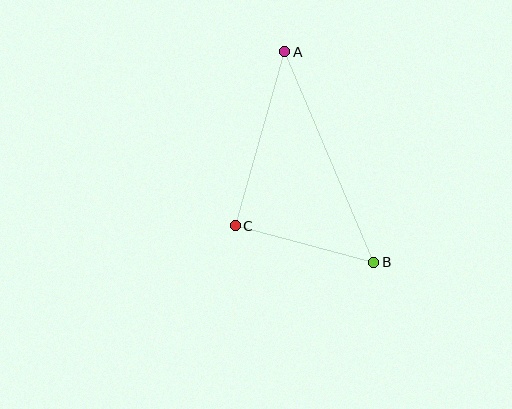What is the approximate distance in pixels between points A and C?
The distance between A and C is approximately 181 pixels.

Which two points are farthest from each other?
Points A and B are farthest from each other.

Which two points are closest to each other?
Points B and C are closest to each other.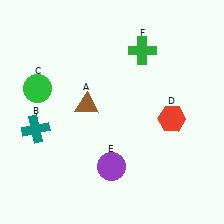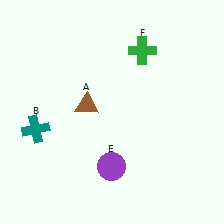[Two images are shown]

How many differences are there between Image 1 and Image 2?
There are 2 differences between the two images.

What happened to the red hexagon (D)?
The red hexagon (D) was removed in Image 2. It was in the bottom-right area of Image 1.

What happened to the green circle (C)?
The green circle (C) was removed in Image 2. It was in the top-left area of Image 1.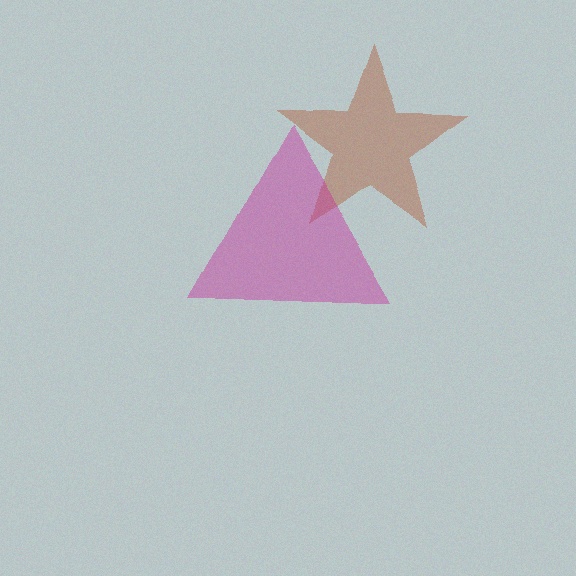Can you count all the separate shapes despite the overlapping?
Yes, there are 2 separate shapes.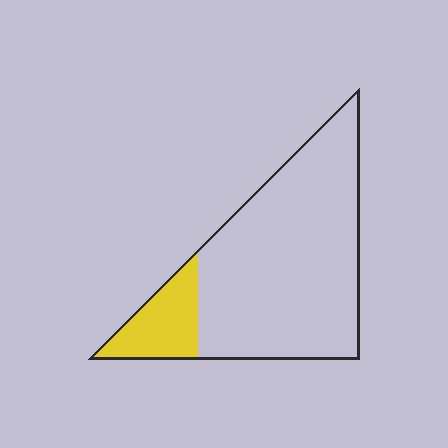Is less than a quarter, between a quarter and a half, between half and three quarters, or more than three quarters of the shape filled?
Less than a quarter.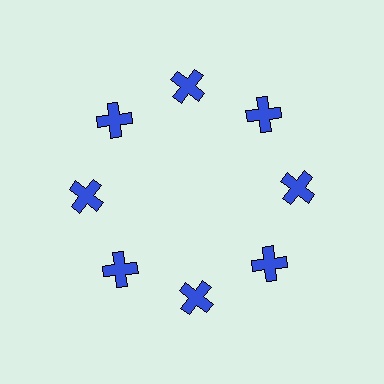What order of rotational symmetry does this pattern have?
This pattern has 8-fold rotational symmetry.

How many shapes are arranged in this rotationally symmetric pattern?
There are 8 shapes, arranged in 8 groups of 1.